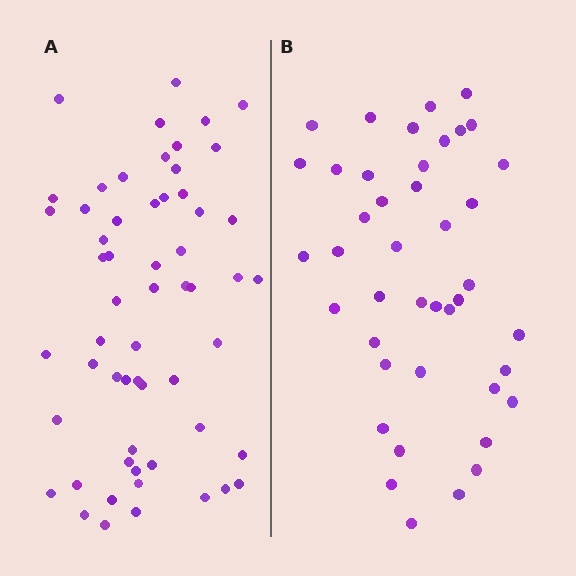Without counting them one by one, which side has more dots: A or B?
Region A (the left region) has more dots.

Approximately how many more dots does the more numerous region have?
Region A has approximately 15 more dots than region B.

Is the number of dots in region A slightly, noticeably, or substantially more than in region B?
Region A has noticeably more, but not dramatically so. The ratio is roughly 1.4 to 1.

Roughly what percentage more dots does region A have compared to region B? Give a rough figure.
About 40% more.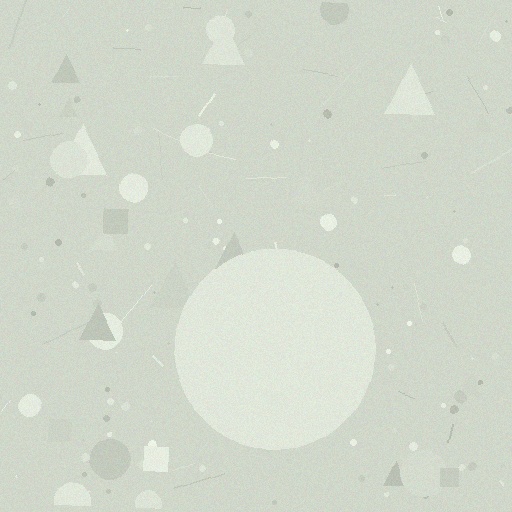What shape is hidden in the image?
A circle is hidden in the image.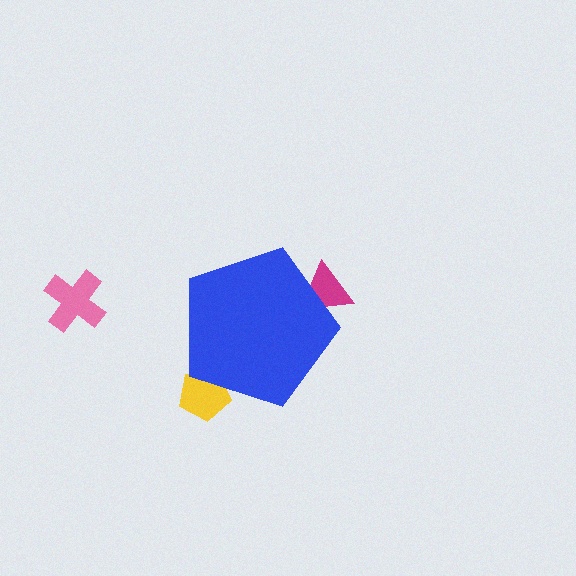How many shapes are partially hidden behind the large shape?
2 shapes are partially hidden.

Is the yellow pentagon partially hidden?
Yes, the yellow pentagon is partially hidden behind the blue pentagon.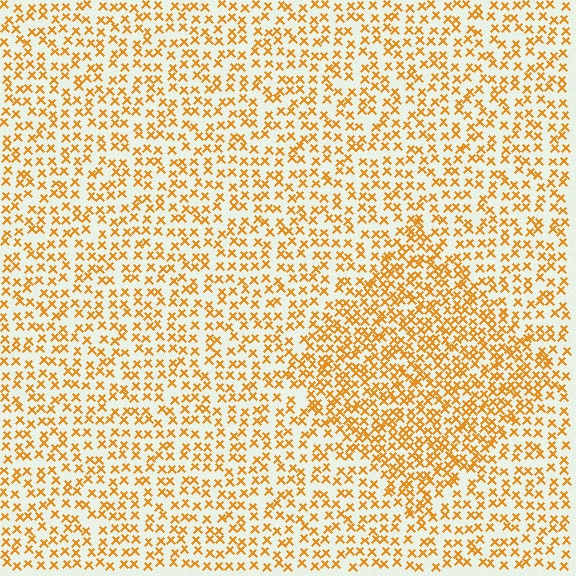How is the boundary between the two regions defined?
The boundary is defined by a change in element density (approximately 1.7x ratio). All elements are the same color, size, and shape.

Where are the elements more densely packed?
The elements are more densely packed inside the diamond boundary.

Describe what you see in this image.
The image contains small orange elements arranged at two different densities. A diamond-shaped region is visible where the elements are more densely packed than the surrounding area.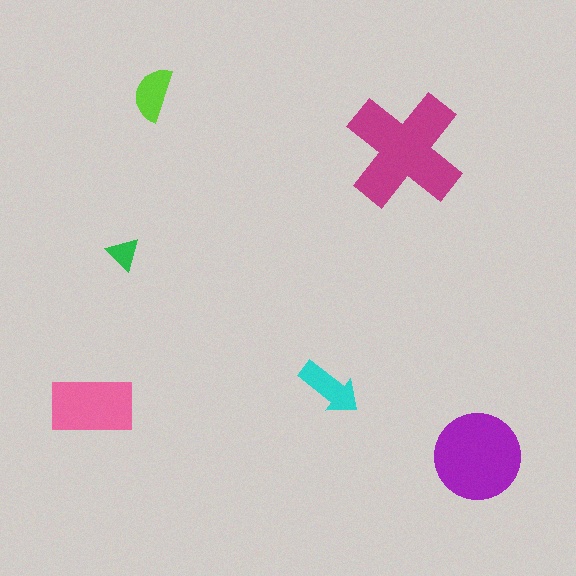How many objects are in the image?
There are 6 objects in the image.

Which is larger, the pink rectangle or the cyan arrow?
The pink rectangle.